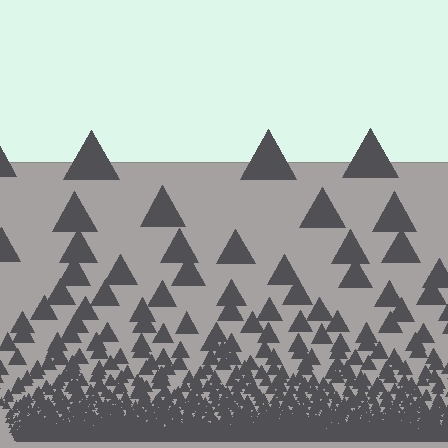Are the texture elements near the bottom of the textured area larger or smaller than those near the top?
Smaller. The gradient is inverted — elements near the bottom are smaller and denser.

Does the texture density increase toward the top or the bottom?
Density increases toward the bottom.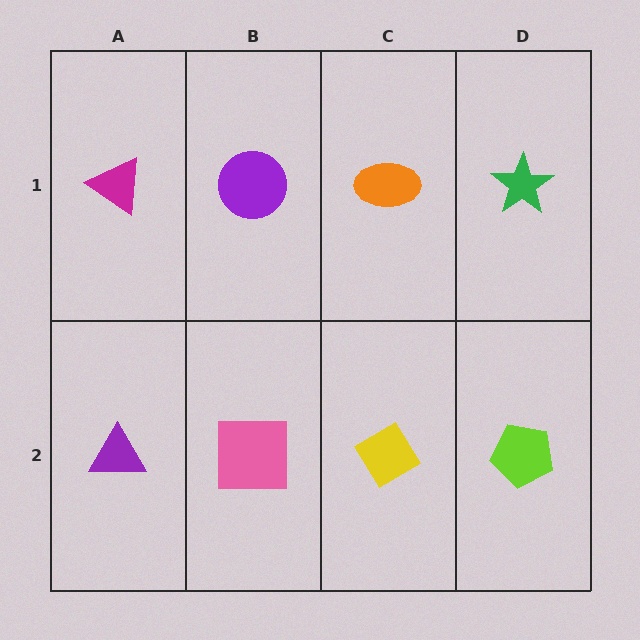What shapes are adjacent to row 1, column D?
A lime pentagon (row 2, column D), an orange ellipse (row 1, column C).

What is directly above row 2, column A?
A magenta triangle.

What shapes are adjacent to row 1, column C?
A yellow diamond (row 2, column C), a purple circle (row 1, column B), a green star (row 1, column D).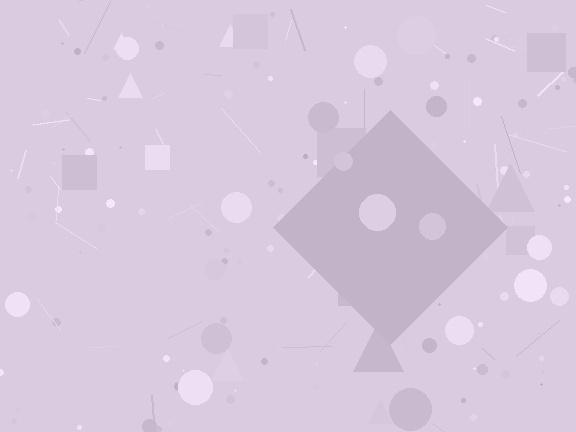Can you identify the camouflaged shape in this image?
The camouflaged shape is a diamond.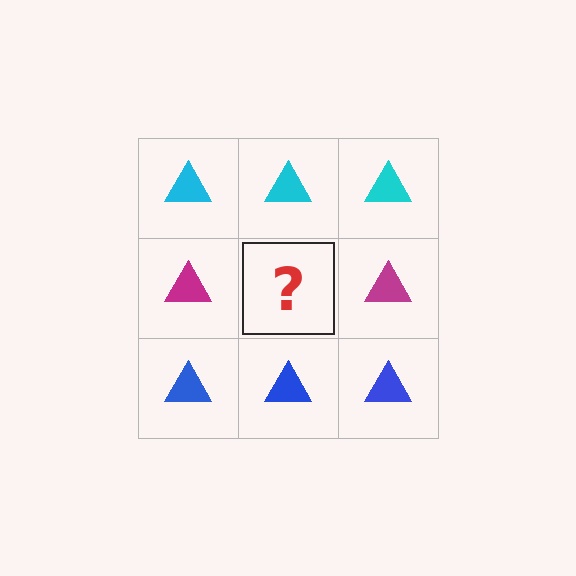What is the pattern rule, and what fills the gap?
The rule is that each row has a consistent color. The gap should be filled with a magenta triangle.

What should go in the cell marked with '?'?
The missing cell should contain a magenta triangle.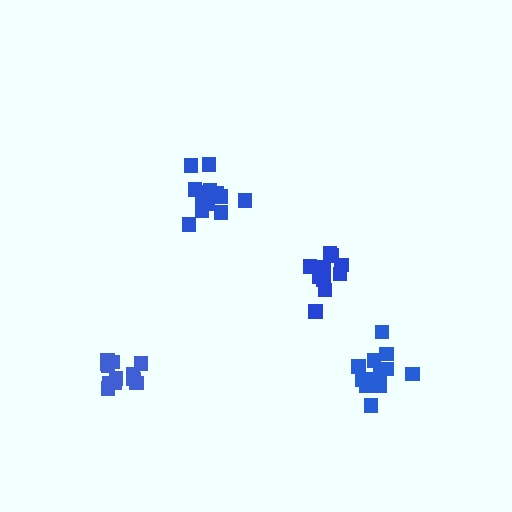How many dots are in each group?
Group 1: 13 dots, Group 2: 13 dots, Group 3: 11 dots, Group 4: 12 dots (49 total).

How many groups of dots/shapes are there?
There are 4 groups.